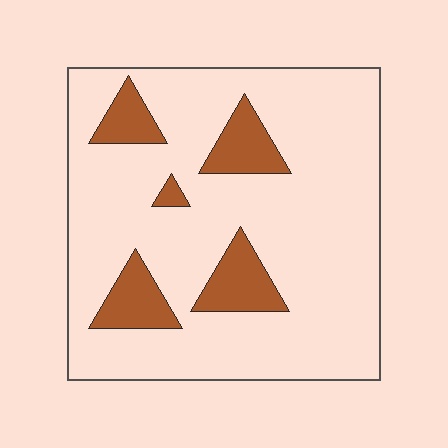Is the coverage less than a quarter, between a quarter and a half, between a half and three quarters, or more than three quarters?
Less than a quarter.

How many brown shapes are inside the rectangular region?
5.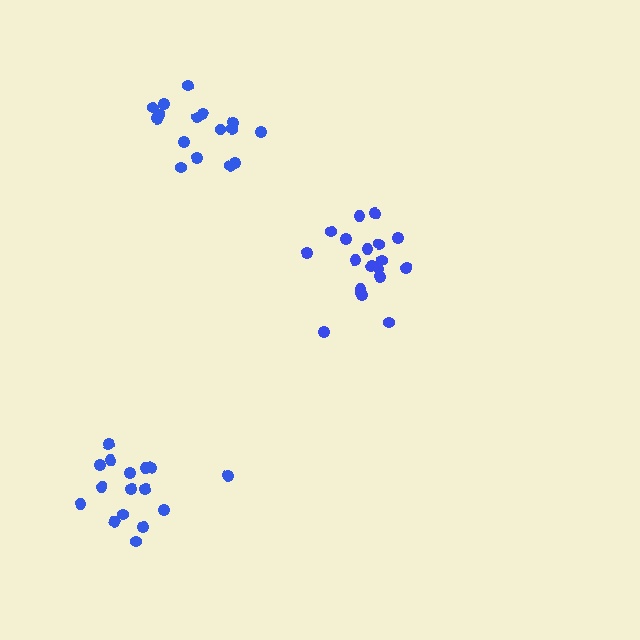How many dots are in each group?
Group 1: 19 dots, Group 2: 16 dots, Group 3: 17 dots (52 total).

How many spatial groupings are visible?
There are 3 spatial groupings.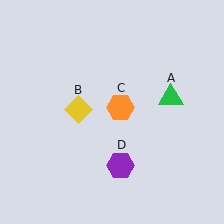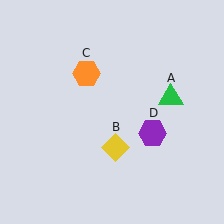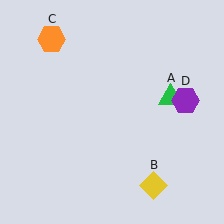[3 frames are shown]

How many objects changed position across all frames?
3 objects changed position: yellow diamond (object B), orange hexagon (object C), purple hexagon (object D).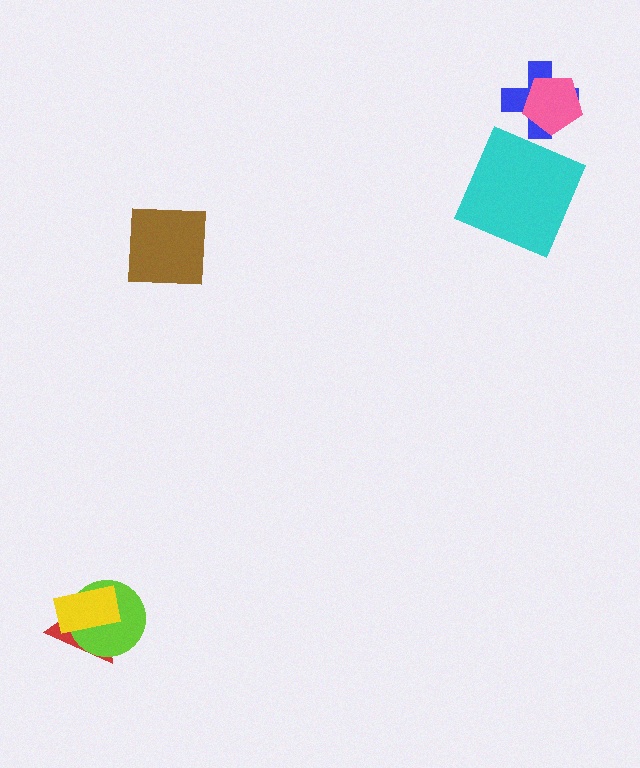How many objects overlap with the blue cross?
1 object overlaps with the blue cross.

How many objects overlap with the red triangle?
2 objects overlap with the red triangle.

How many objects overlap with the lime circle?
2 objects overlap with the lime circle.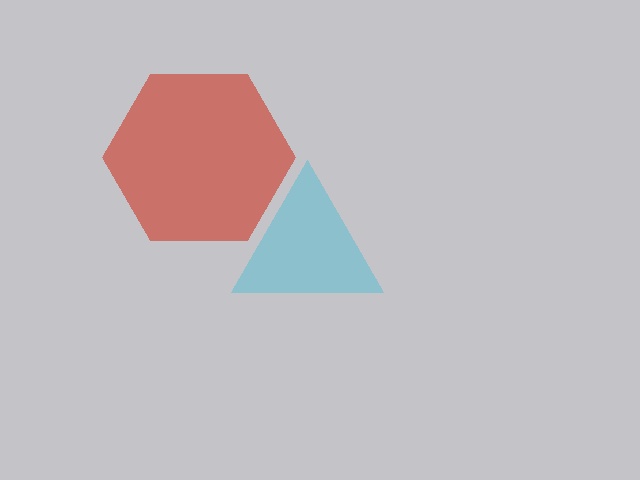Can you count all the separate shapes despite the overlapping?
Yes, there are 2 separate shapes.